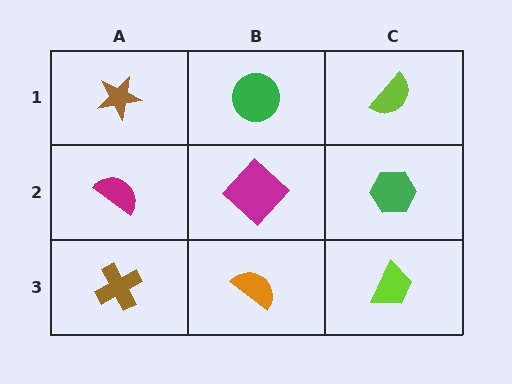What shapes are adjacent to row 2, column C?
A lime semicircle (row 1, column C), a lime trapezoid (row 3, column C), a magenta diamond (row 2, column B).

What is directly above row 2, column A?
A brown star.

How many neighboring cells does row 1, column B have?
3.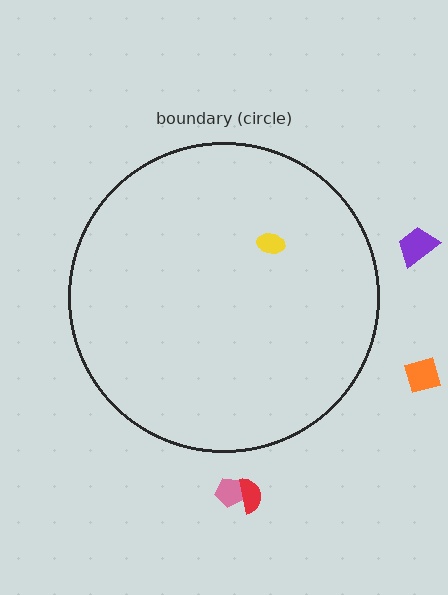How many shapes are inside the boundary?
1 inside, 4 outside.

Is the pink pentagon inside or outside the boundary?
Outside.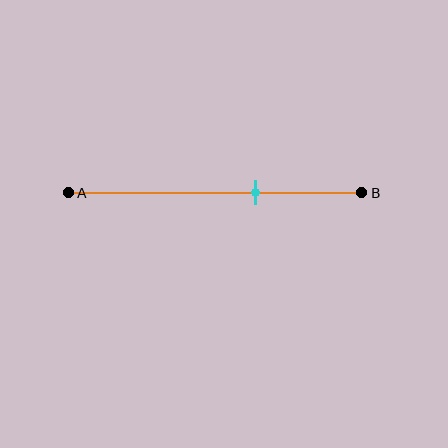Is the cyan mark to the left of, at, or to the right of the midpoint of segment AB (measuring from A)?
The cyan mark is to the right of the midpoint of segment AB.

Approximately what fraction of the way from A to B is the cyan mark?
The cyan mark is approximately 65% of the way from A to B.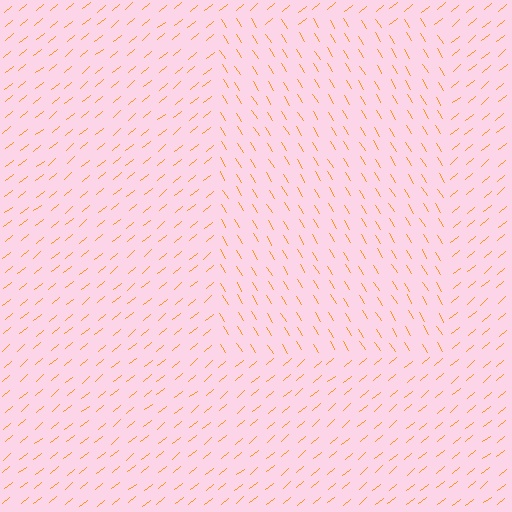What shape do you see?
I see a rectangle.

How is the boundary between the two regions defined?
The boundary is defined purely by a change in line orientation (approximately 82 degrees difference). All lines are the same color and thickness.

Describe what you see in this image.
The image is filled with small orange line segments. A rectangle region in the image has lines oriented differently from the surrounding lines, creating a visible texture boundary.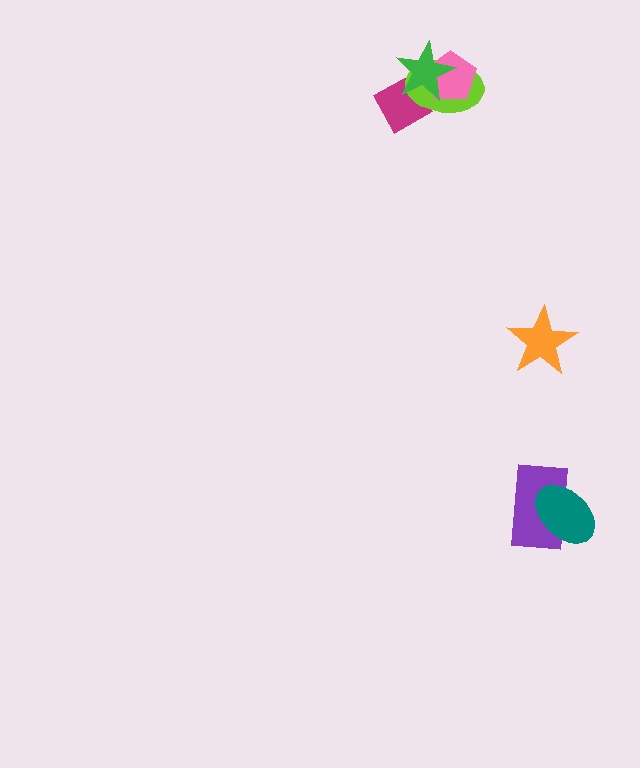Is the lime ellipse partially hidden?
Yes, it is partially covered by another shape.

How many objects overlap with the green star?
3 objects overlap with the green star.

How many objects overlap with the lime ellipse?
3 objects overlap with the lime ellipse.